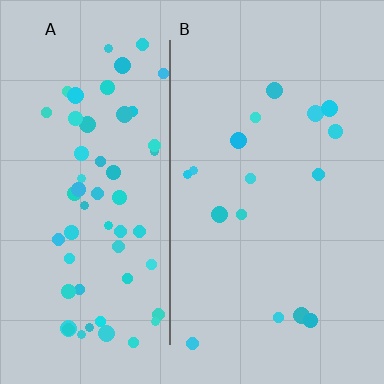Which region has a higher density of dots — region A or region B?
A (the left).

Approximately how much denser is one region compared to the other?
Approximately 3.7× — region A over region B.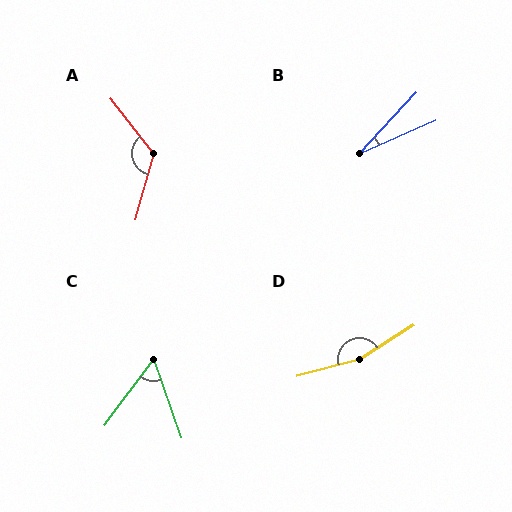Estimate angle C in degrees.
Approximately 56 degrees.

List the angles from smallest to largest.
B (23°), C (56°), A (127°), D (162°).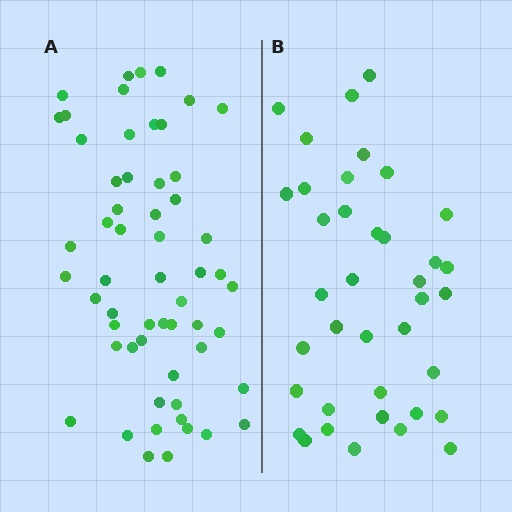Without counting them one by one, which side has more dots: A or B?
Region A (the left region) has more dots.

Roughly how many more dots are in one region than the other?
Region A has approximately 20 more dots than region B.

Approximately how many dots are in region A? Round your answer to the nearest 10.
About 60 dots. (The exact count is 57, which rounds to 60.)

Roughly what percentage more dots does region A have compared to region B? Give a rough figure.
About 50% more.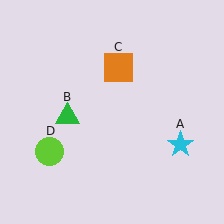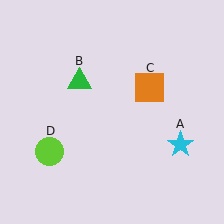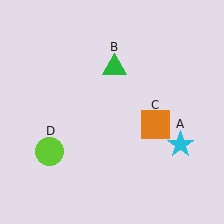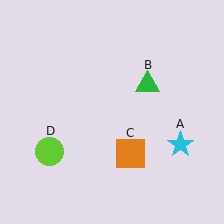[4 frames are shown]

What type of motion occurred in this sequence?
The green triangle (object B), orange square (object C) rotated clockwise around the center of the scene.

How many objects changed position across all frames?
2 objects changed position: green triangle (object B), orange square (object C).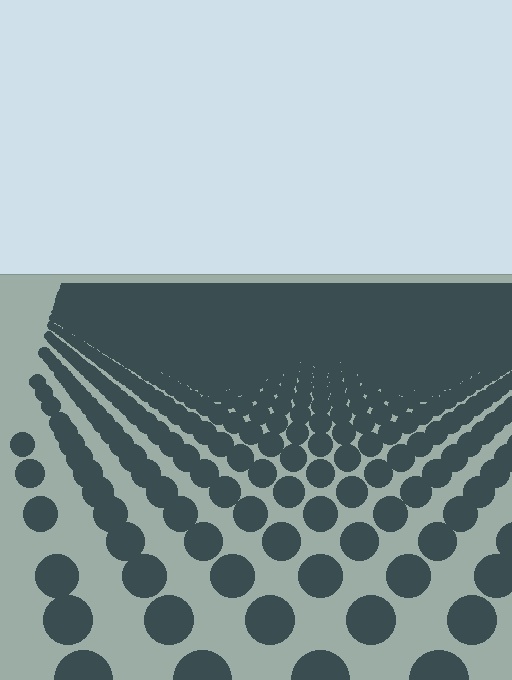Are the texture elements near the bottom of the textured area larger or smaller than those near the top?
Larger. Near the bottom, elements are closer to the viewer and appear at a bigger on-screen size.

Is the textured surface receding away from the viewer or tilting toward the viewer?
The surface is receding away from the viewer. Texture elements get smaller and denser toward the top.